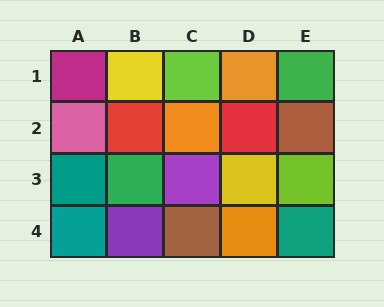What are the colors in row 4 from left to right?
Teal, purple, brown, orange, teal.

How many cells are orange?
3 cells are orange.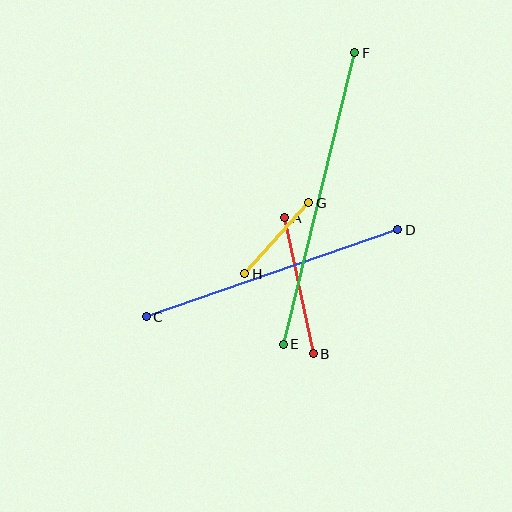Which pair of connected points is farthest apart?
Points E and F are farthest apart.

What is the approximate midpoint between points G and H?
The midpoint is at approximately (277, 238) pixels.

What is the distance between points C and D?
The distance is approximately 266 pixels.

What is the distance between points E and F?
The distance is approximately 300 pixels.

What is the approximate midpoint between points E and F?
The midpoint is at approximately (319, 199) pixels.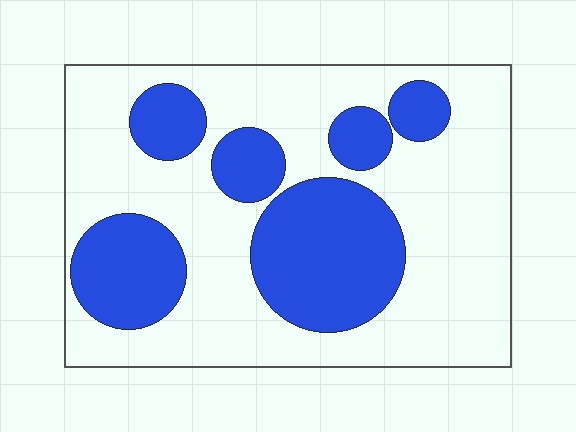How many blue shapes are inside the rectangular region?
6.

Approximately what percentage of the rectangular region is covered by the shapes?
Approximately 35%.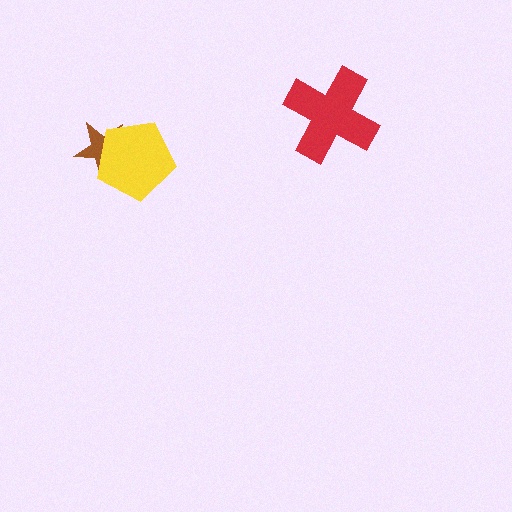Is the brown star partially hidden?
Yes, it is partially covered by another shape.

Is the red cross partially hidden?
No, no other shape covers it.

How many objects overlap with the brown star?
1 object overlaps with the brown star.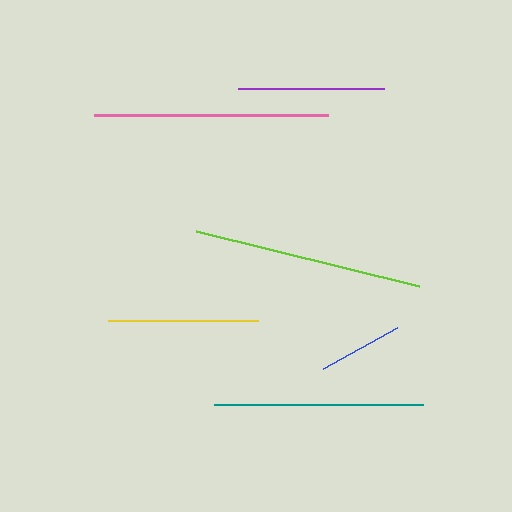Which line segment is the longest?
The pink line is the longest at approximately 234 pixels.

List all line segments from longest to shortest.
From longest to shortest: pink, lime, teal, yellow, purple, blue.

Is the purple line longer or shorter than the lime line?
The lime line is longer than the purple line.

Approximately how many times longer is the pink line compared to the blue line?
The pink line is approximately 2.8 times the length of the blue line.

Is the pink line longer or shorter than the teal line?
The pink line is longer than the teal line.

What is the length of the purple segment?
The purple segment is approximately 146 pixels long.